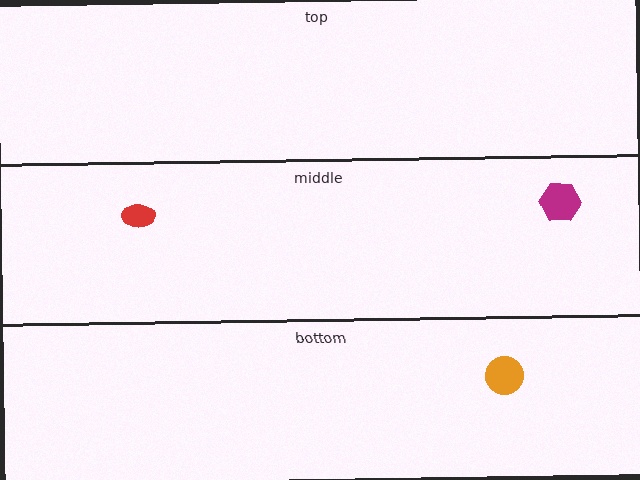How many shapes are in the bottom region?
1.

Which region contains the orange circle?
The bottom region.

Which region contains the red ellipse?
The middle region.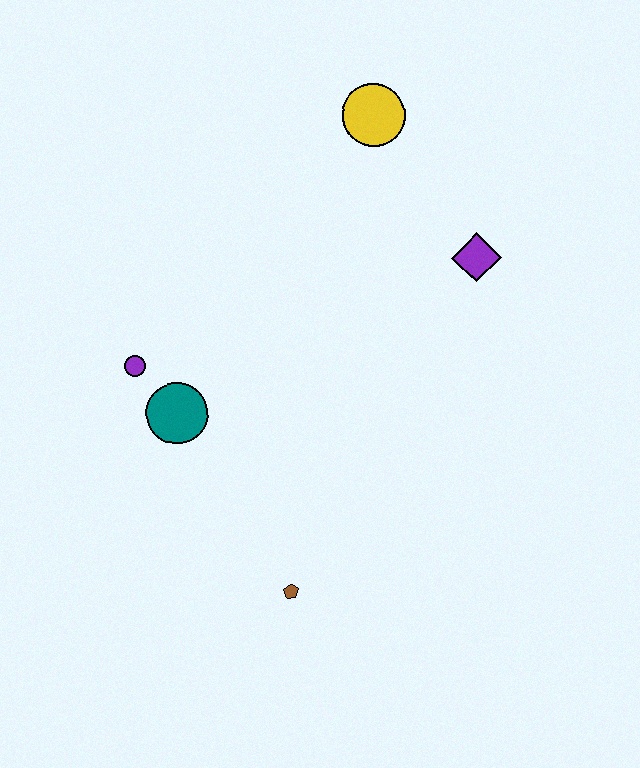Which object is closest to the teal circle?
The purple circle is closest to the teal circle.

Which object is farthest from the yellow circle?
The brown pentagon is farthest from the yellow circle.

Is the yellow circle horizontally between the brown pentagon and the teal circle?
No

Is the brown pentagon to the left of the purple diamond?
Yes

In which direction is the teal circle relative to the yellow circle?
The teal circle is below the yellow circle.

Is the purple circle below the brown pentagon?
No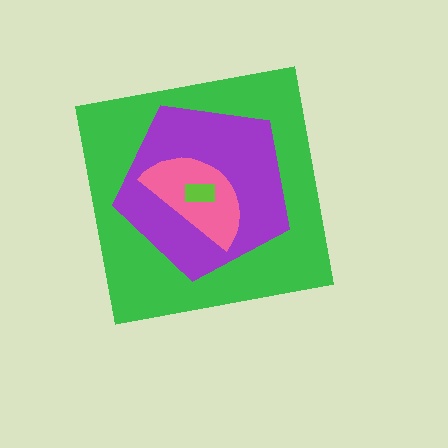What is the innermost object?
The lime rectangle.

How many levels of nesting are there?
4.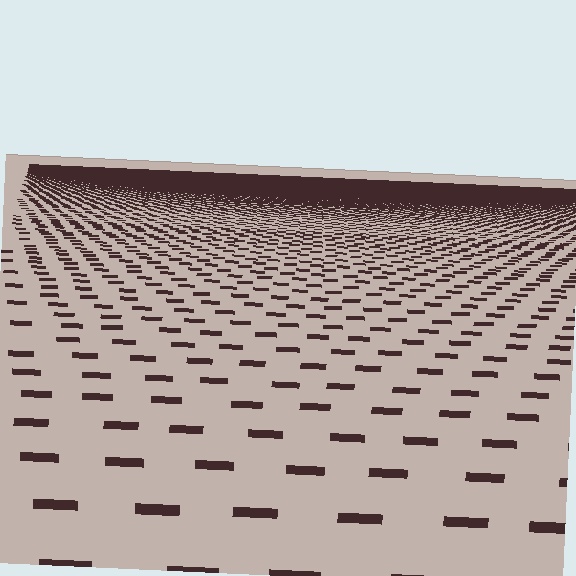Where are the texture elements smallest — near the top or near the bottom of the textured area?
Near the top.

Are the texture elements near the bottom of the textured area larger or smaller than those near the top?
Larger. Near the bottom, elements are closer to the viewer and appear at a bigger on-screen size.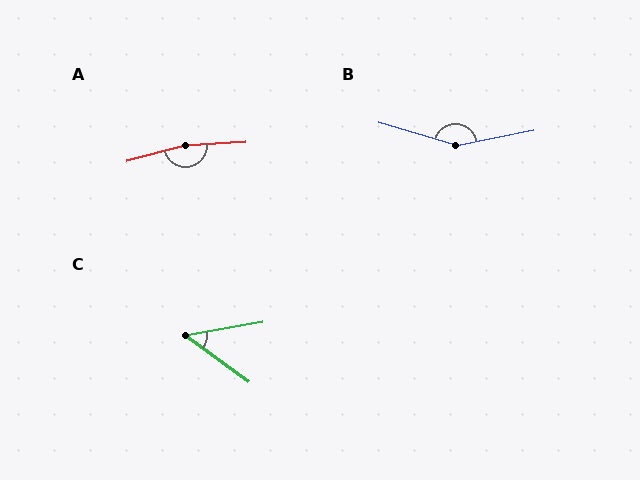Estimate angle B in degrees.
Approximately 152 degrees.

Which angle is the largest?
A, at approximately 169 degrees.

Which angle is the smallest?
C, at approximately 46 degrees.